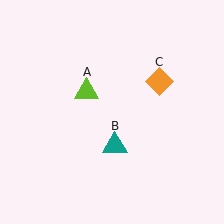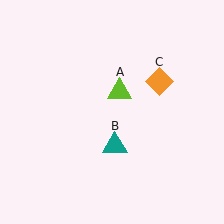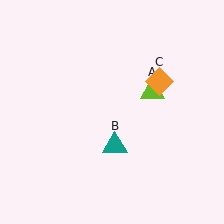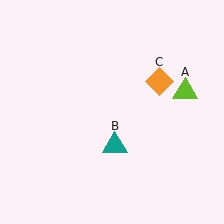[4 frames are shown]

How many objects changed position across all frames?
1 object changed position: lime triangle (object A).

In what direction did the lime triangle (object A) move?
The lime triangle (object A) moved right.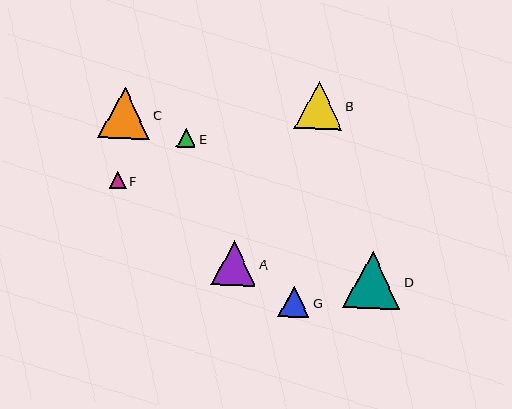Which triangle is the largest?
Triangle D is the largest with a size of approximately 57 pixels.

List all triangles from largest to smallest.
From largest to smallest: D, C, B, A, G, E, F.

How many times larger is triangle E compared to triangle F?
Triangle E is approximately 1.1 times the size of triangle F.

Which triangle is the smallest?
Triangle F is the smallest with a size of approximately 17 pixels.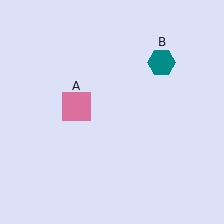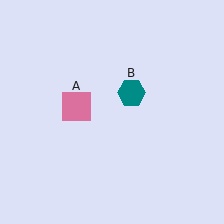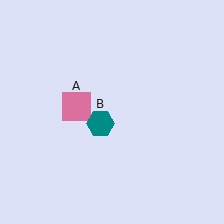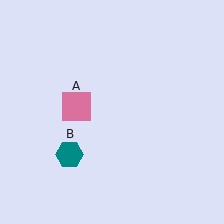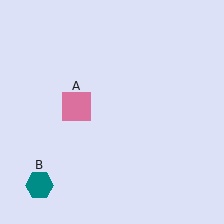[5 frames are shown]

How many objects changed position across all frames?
1 object changed position: teal hexagon (object B).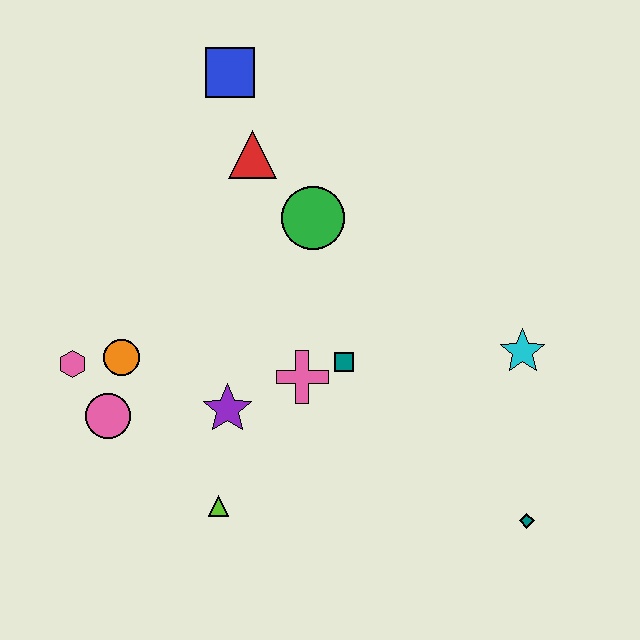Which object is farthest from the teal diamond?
The blue square is farthest from the teal diamond.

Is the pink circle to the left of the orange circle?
Yes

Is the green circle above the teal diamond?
Yes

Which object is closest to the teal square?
The pink cross is closest to the teal square.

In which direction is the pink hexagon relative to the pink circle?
The pink hexagon is above the pink circle.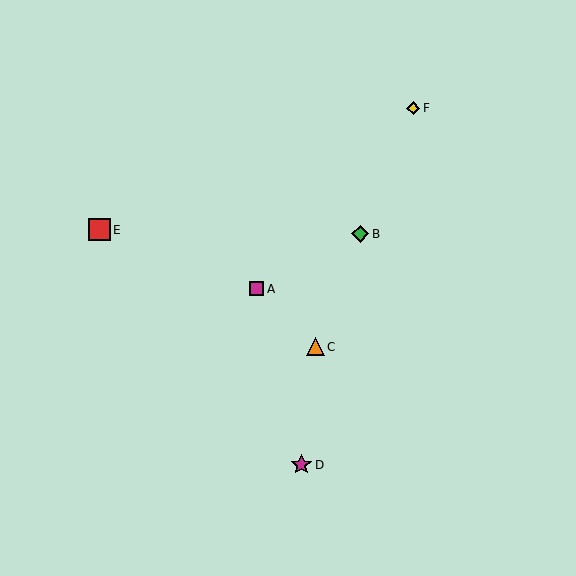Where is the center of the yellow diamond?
The center of the yellow diamond is at (413, 108).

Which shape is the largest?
The red square (labeled E) is the largest.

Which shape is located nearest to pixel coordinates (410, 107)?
The yellow diamond (labeled F) at (413, 108) is nearest to that location.